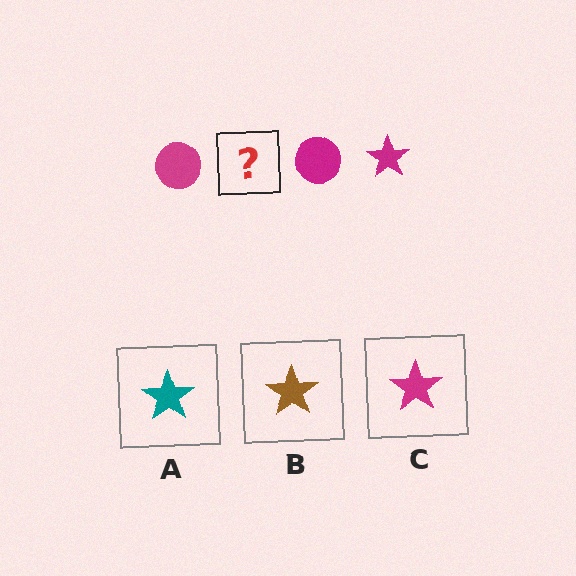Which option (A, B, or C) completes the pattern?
C.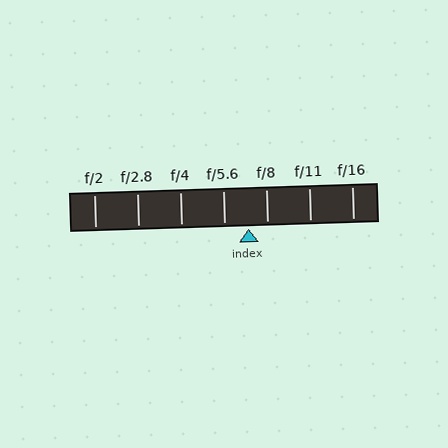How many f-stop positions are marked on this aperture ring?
There are 7 f-stop positions marked.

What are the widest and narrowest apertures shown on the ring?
The widest aperture shown is f/2 and the narrowest is f/16.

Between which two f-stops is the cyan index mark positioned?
The index mark is between f/5.6 and f/8.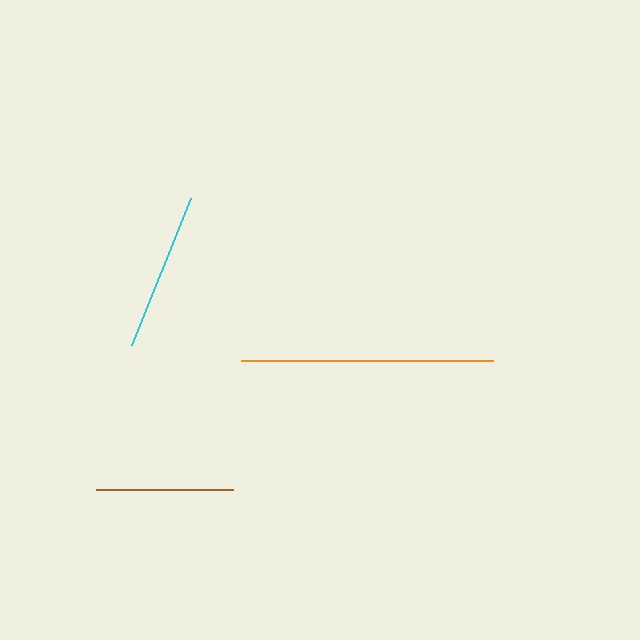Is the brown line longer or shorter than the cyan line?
The cyan line is longer than the brown line.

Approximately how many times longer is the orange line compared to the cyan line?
The orange line is approximately 1.6 times the length of the cyan line.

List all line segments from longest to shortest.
From longest to shortest: orange, cyan, brown.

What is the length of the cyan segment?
The cyan segment is approximately 158 pixels long.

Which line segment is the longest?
The orange line is the longest at approximately 252 pixels.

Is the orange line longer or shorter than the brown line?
The orange line is longer than the brown line.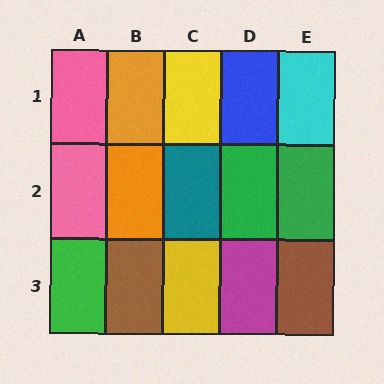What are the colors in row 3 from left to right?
Green, brown, yellow, magenta, brown.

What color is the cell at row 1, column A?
Pink.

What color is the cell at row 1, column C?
Yellow.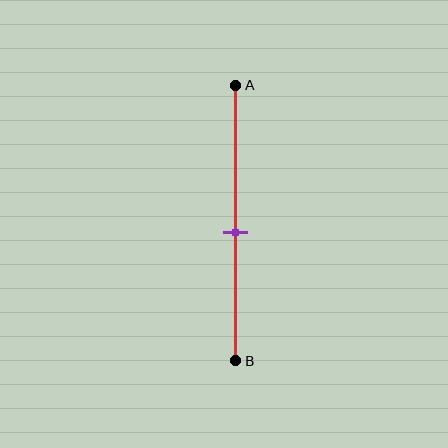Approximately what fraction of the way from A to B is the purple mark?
The purple mark is approximately 55% of the way from A to B.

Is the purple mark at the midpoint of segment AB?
No, the mark is at about 55% from A, not at the 50% midpoint.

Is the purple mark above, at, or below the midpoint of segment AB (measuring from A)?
The purple mark is below the midpoint of segment AB.